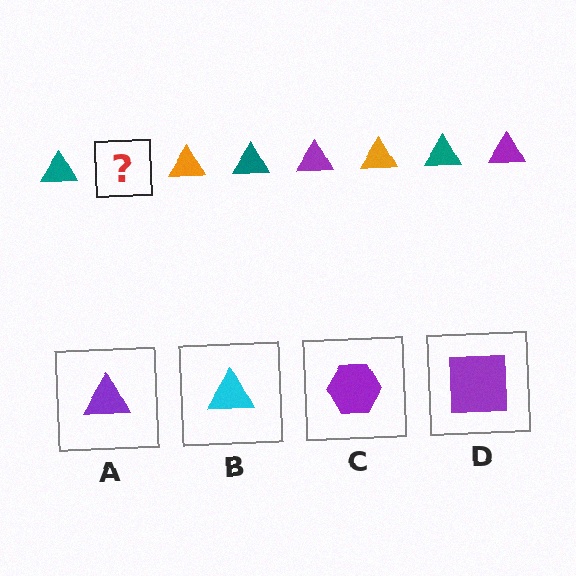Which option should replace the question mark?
Option A.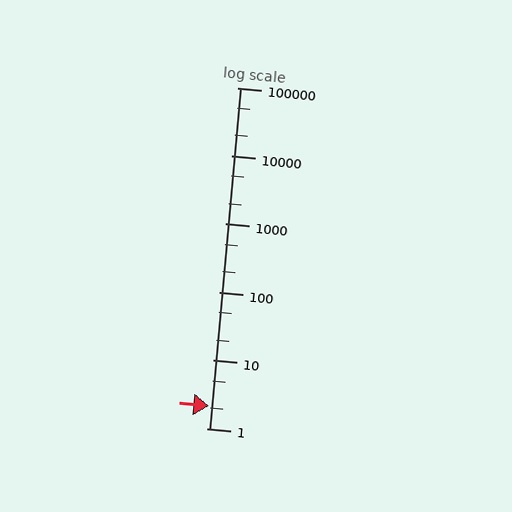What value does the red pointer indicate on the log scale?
The pointer indicates approximately 2.1.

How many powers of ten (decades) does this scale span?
The scale spans 5 decades, from 1 to 100000.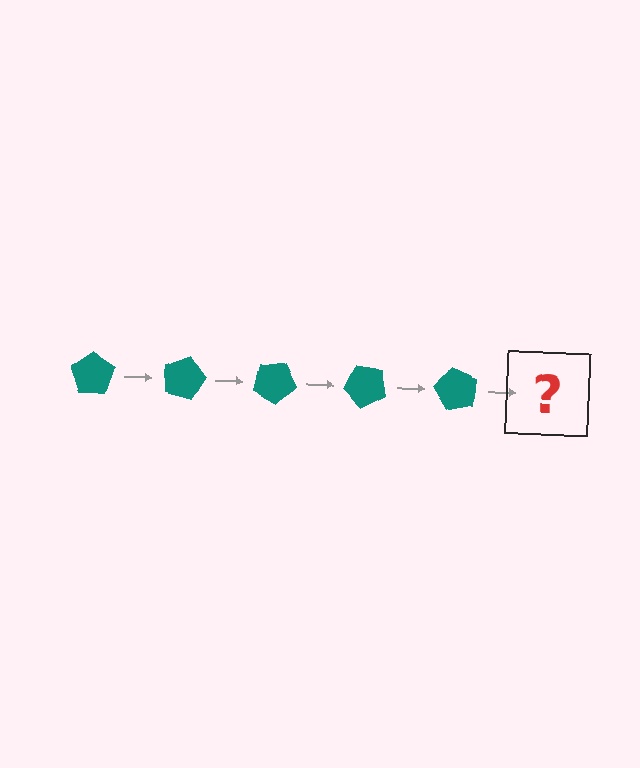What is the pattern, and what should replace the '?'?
The pattern is that the pentagon rotates 15 degrees each step. The '?' should be a teal pentagon rotated 75 degrees.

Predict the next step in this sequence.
The next step is a teal pentagon rotated 75 degrees.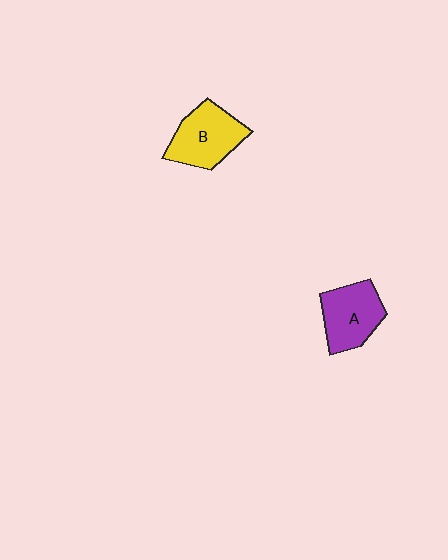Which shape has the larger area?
Shape B (yellow).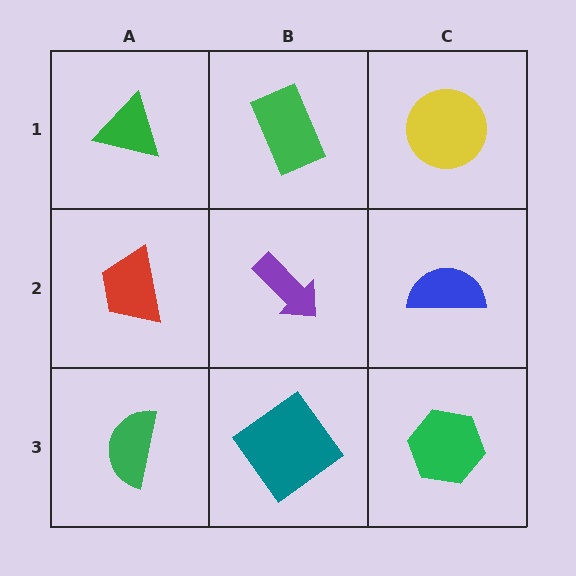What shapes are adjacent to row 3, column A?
A red trapezoid (row 2, column A), a teal diamond (row 3, column B).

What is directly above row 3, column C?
A blue semicircle.